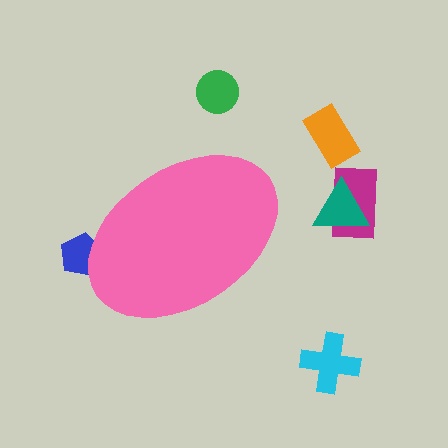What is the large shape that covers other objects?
A pink ellipse.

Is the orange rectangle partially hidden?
No, the orange rectangle is fully visible.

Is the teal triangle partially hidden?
No, the teal triangle is fully visible.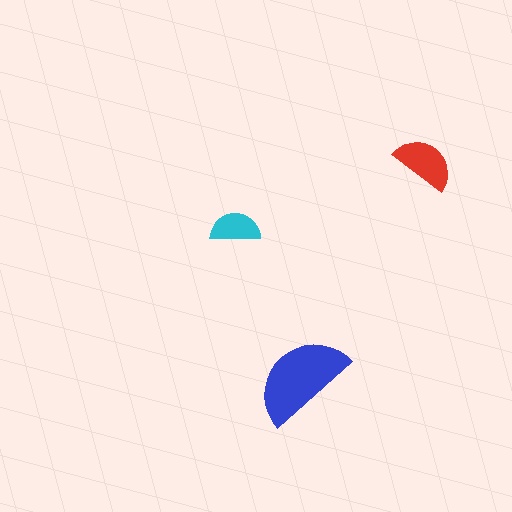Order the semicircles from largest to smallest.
the blue one, the red one, the cyan one.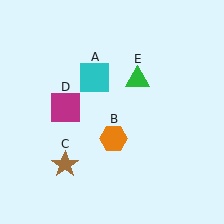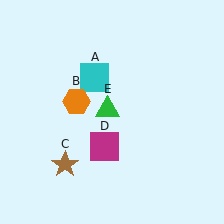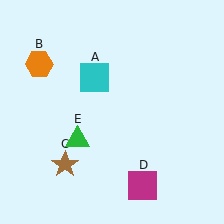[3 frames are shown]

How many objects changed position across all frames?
3 objects changed position: orange hexagon (object B), magenta square (object D), green triangle (object E).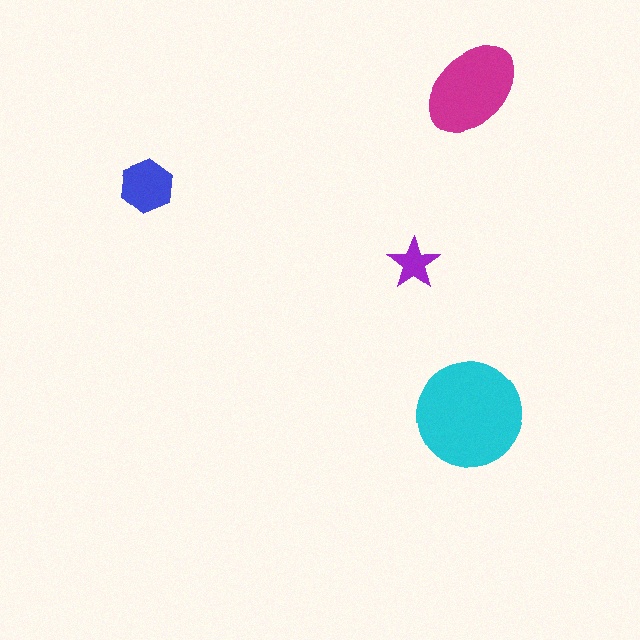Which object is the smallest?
The purple star.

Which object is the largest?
The cyan circle.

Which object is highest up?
The magenta ellipse is topmost.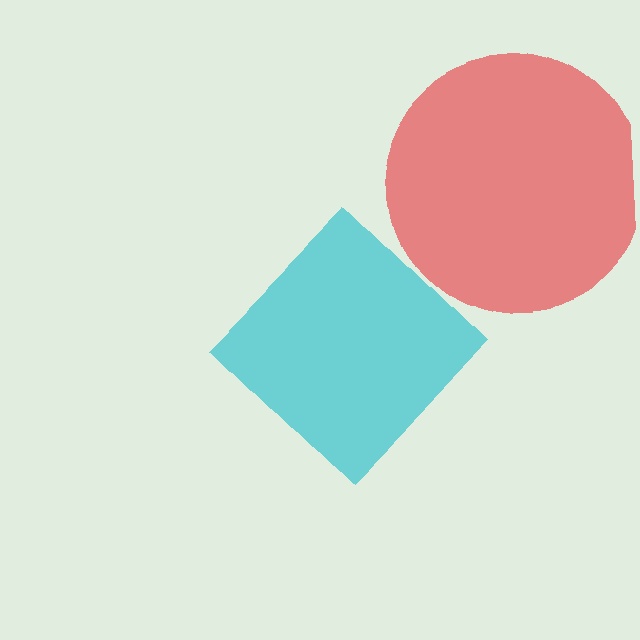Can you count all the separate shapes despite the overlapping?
Yes, there are 2 separate shapes.